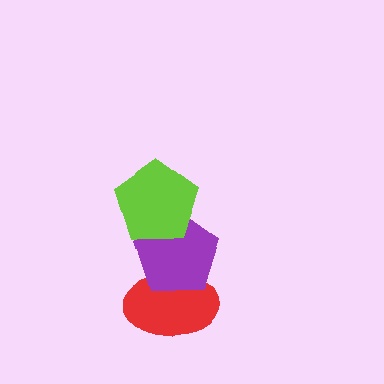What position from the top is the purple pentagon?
The purple pentagon is 2nd from the top.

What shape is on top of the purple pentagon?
The lime pentagon is on top of the purple pentagon.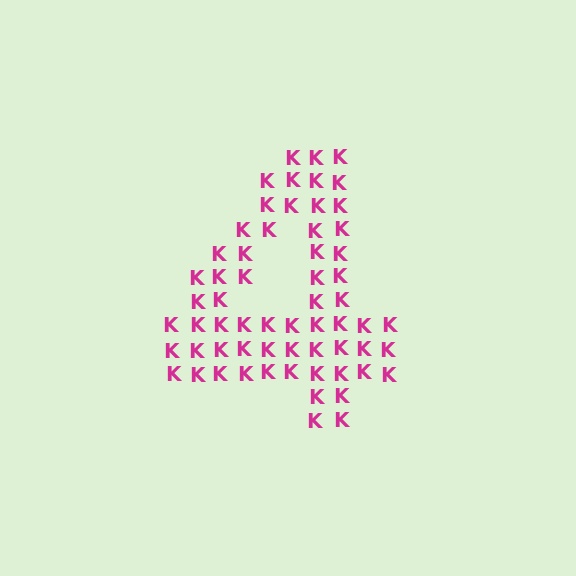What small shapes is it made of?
It is made of small letter K's.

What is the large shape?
The large shape is the digit 4.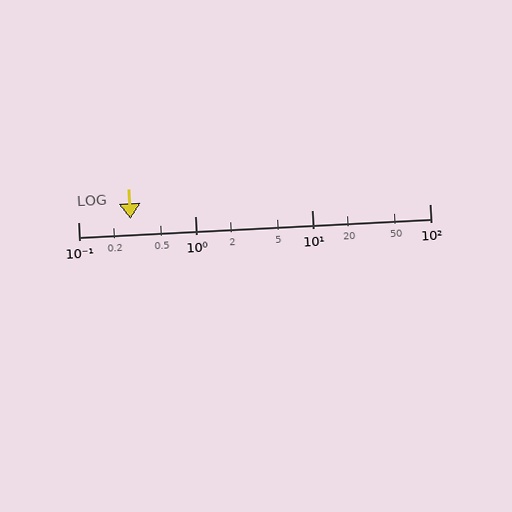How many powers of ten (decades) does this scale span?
The scale spans 3 decades, from 0.1 to 100.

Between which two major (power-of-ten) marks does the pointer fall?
The pointer is between 0.1 and 1.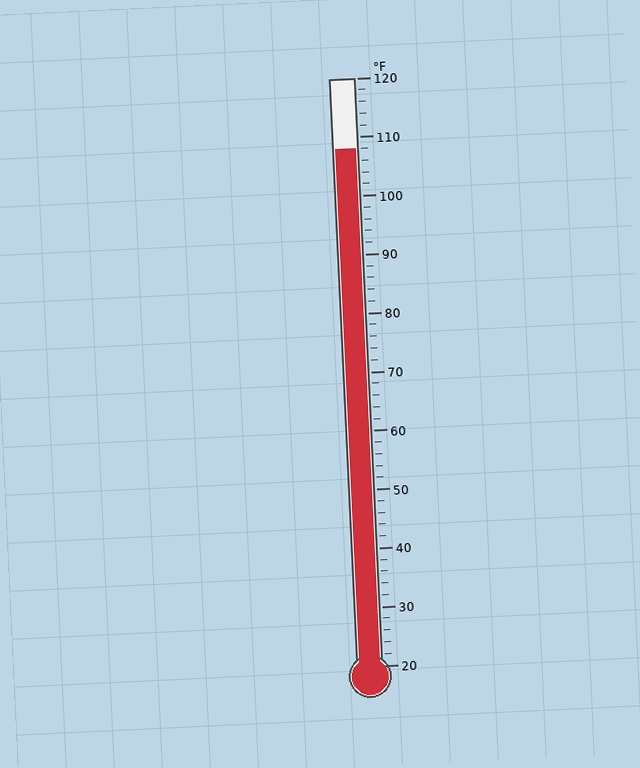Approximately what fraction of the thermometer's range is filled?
The thermometer is filled to approximately 90% of its range.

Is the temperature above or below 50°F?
The temperature is above 50°F.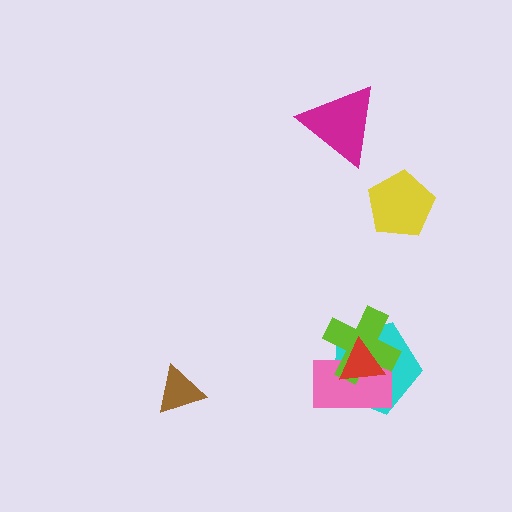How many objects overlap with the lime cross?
3 objects overlap with the lime cross.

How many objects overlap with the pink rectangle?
3 objects overlap with the pink rectangle.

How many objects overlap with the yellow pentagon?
0 objects overlap with the yellow pentagon.